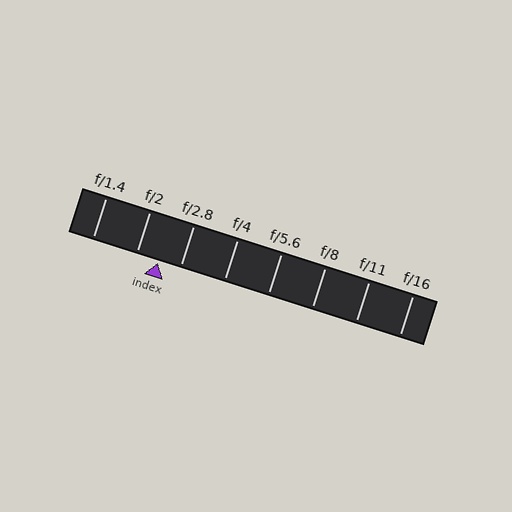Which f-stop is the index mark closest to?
The index mark is closest to f/2.8.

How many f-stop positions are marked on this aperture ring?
There are 8 f-stop positions marked.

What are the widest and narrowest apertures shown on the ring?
The widest aperture shown is f/1.4 and the narrowest is f/16.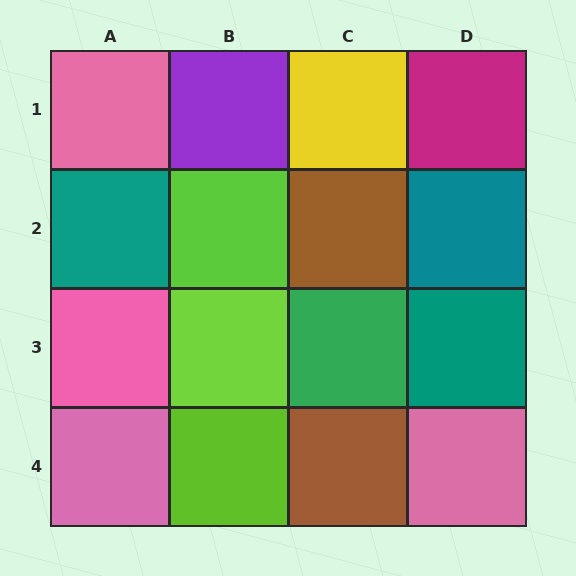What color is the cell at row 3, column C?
Green.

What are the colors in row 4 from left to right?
Pink, lime, brown, pink.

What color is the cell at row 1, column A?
Pink.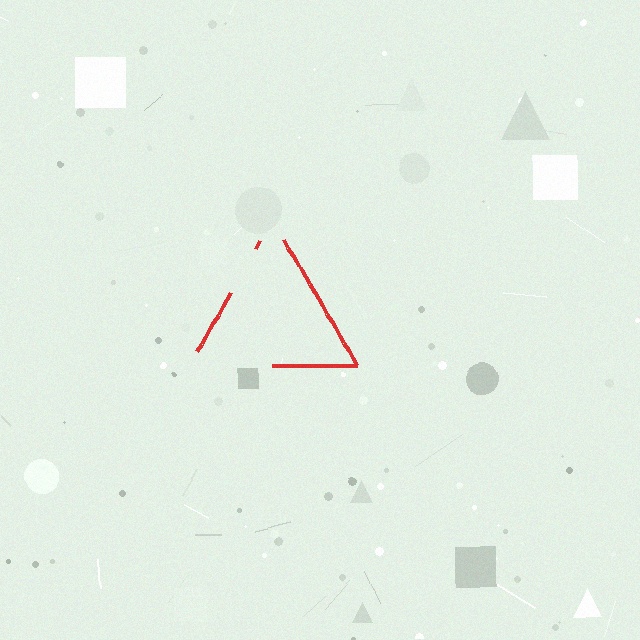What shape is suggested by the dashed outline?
The dashed outline suggests a triangle.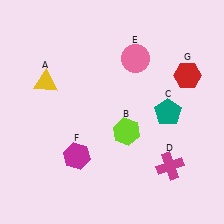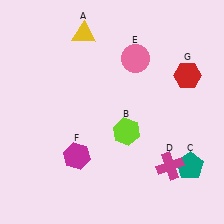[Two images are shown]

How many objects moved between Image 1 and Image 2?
2 objects moved between the two images.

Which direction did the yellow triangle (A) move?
The yellow triangle (A) moved up.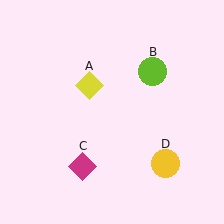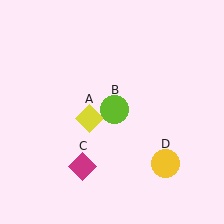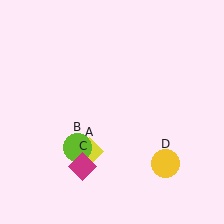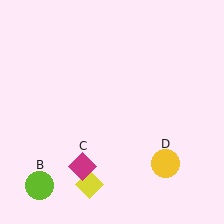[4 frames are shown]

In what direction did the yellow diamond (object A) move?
The yellow diamond (object A) moved down.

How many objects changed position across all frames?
2 objects changed position: yellow diamond (object A), lime circle (object B).